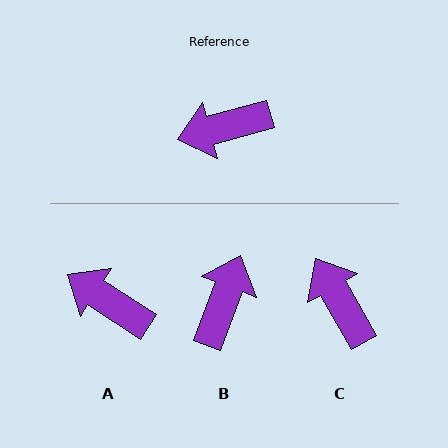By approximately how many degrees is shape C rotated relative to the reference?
Approximately 75 degrees clockwise.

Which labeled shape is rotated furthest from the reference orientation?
B, about 125 degrees away.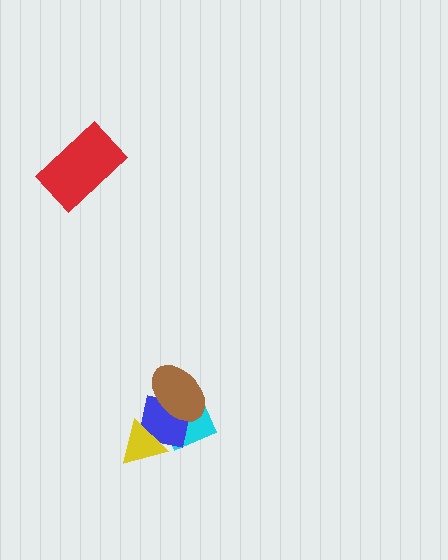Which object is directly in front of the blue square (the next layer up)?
The yellow triangle is directly in front of the blue square.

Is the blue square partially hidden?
Yes, it is partially covered by another shape.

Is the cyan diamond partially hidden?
Yes, it is partially covered by another shape.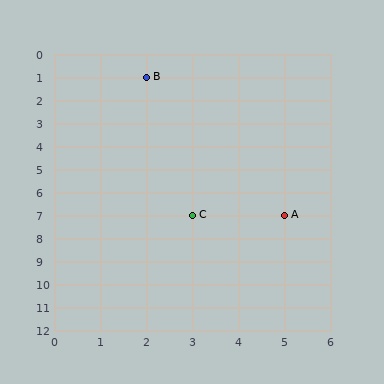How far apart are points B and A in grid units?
Points B and A are 3 columns and 6 rows apart (about 6.7 grid units diagonally).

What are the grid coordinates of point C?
Point C is at grid coordinates (3, 7).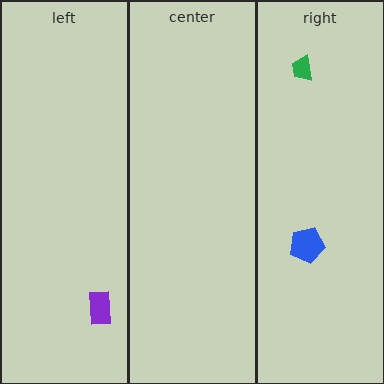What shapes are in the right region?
The green trapezoid, the blue pentagon.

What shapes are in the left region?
The purple rectangle.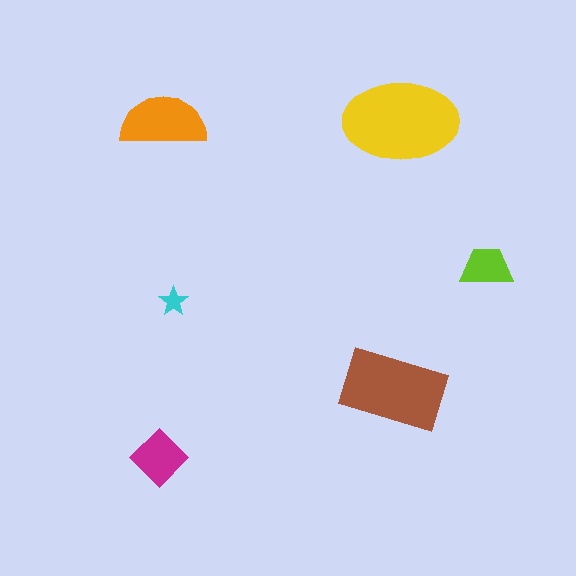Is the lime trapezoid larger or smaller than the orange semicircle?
Smaller.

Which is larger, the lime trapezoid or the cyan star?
The lime trapezoid.